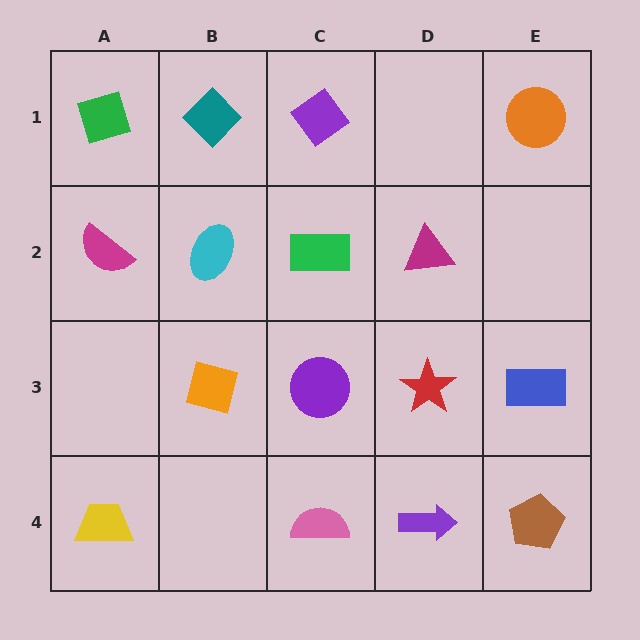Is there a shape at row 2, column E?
No, that cell is empty.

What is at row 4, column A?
A yellow trapezoid.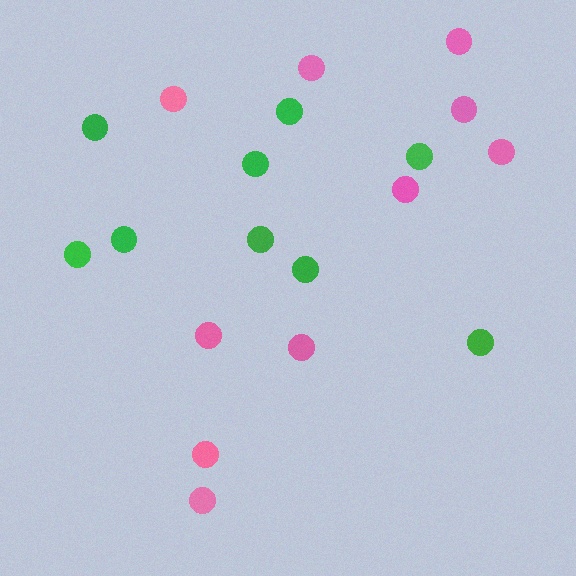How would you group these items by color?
There are 2 groups: one group of pink circles (10) and one group of green circles (9).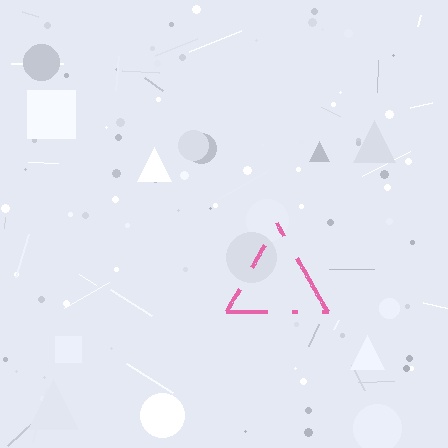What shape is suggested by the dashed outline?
The dashed outline suggests a triangle.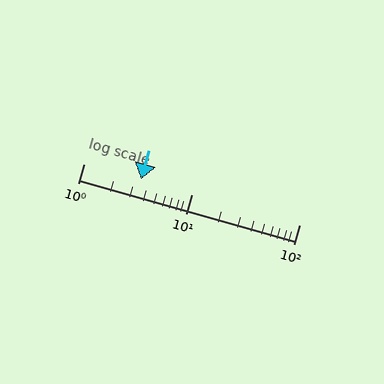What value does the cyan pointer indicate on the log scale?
The pointer indicates approximately 3.4.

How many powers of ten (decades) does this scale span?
The scale spans 2 decades, from 1 to 100.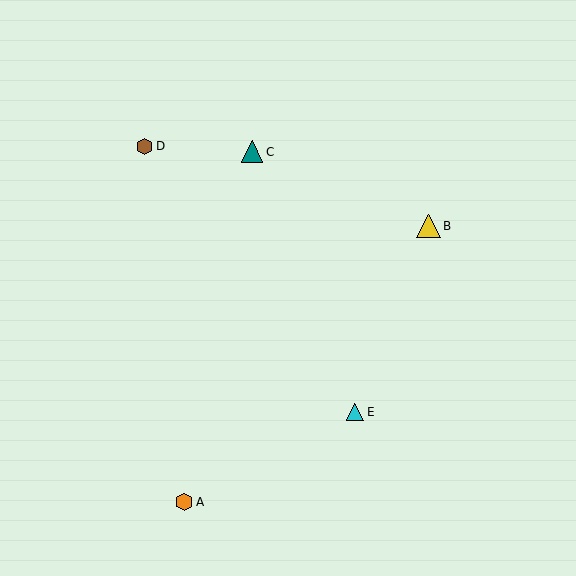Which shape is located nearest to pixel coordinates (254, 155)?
The teal triangle (labeled C) at (252, 152) is nearest to that location.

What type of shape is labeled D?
Shape D is a brown hexagon.